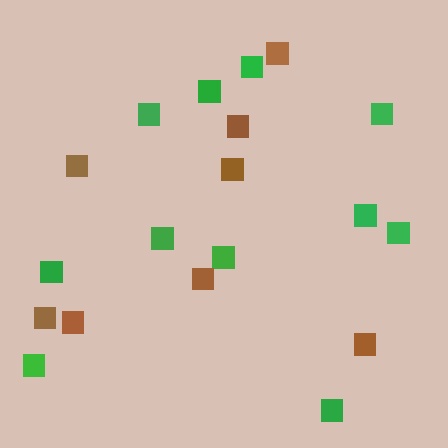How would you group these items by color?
There are 2 groups: one group of green squares (11) and one group of brown squares (8).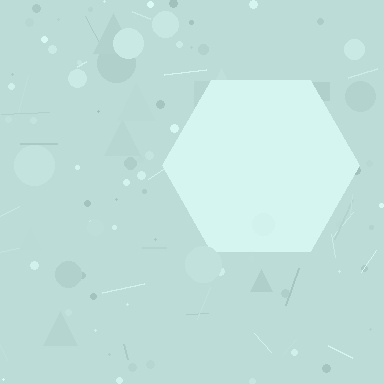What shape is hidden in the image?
A hexagon is hidden in the image.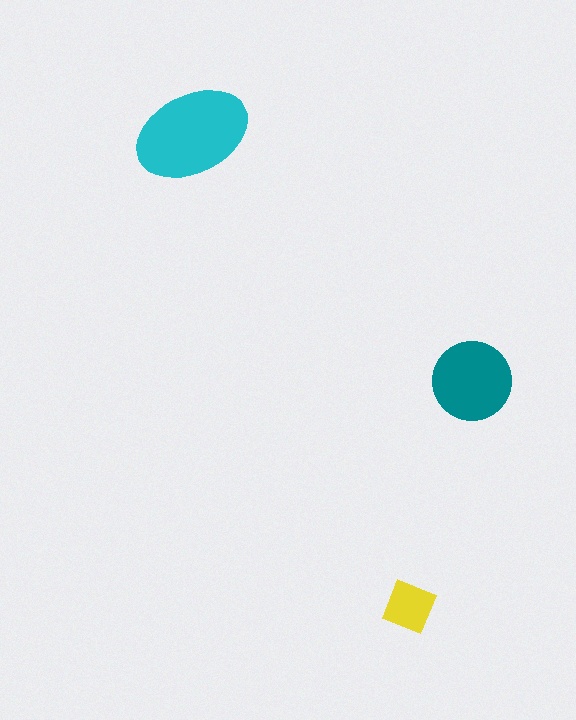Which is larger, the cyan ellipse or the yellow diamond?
The cyan ellipse.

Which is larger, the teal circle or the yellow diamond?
The teal circle.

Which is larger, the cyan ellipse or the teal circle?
The cyan ellipse.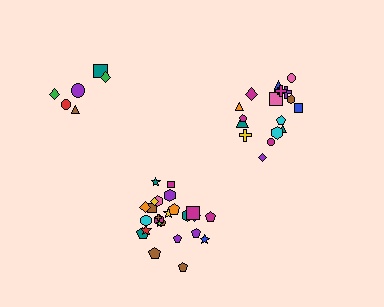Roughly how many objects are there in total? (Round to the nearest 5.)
Roughly 50 objects in total.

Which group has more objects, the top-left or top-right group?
The top-right group.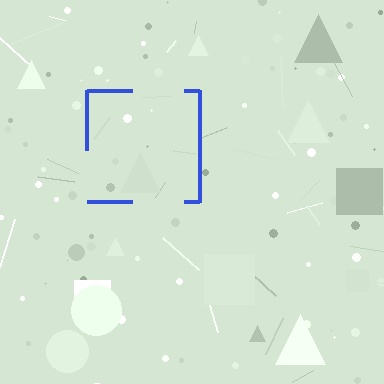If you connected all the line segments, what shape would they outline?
They would outline a square.